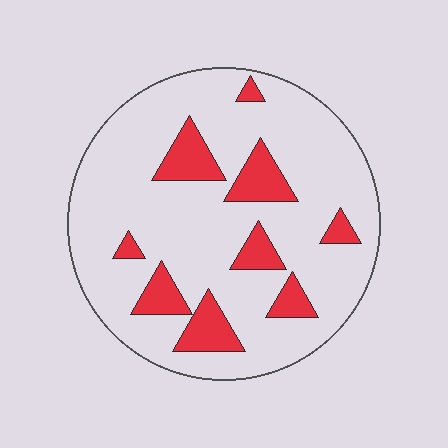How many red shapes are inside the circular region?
9.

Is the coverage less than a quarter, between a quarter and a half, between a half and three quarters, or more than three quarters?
Less than a quarter.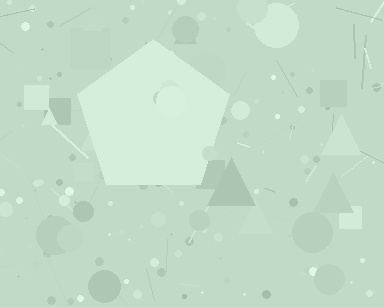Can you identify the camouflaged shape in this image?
The camouflaged shape is a pentagon.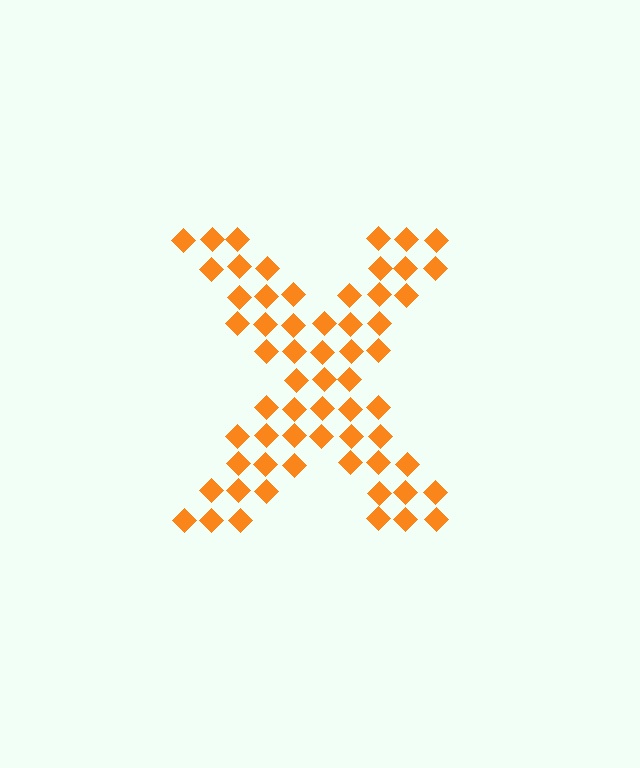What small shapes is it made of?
It is made of small diamonds.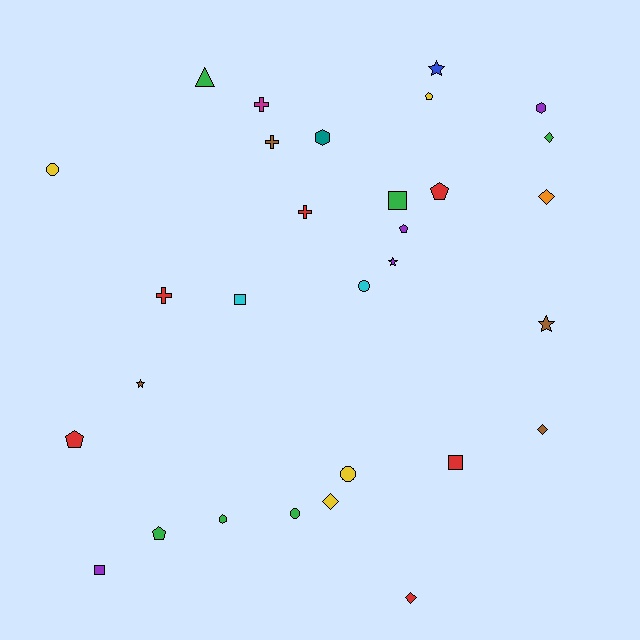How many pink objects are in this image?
There are no pink objects.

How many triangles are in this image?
There is 1 triangle.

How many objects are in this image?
There are 30 objects.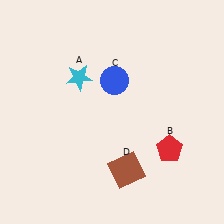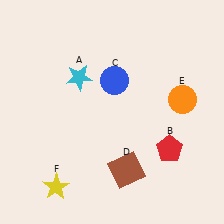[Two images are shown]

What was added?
An orange circle (E), a yellow star (F) were added in Image 2.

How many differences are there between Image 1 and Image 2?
There are 2 differences between the two images.